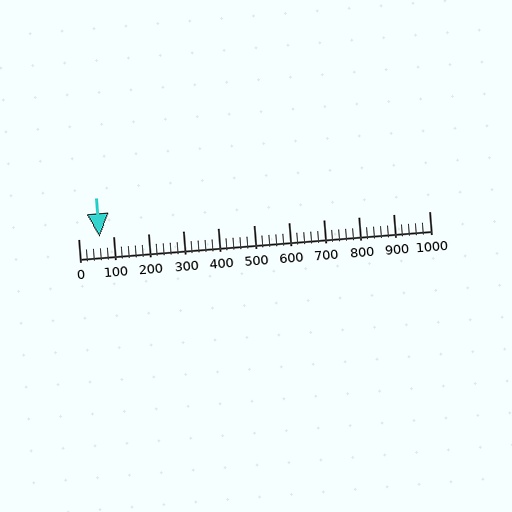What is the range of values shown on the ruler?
The ruler shows values from 0 to 1000.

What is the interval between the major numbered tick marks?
The major tick marks are spaced 100 units apart.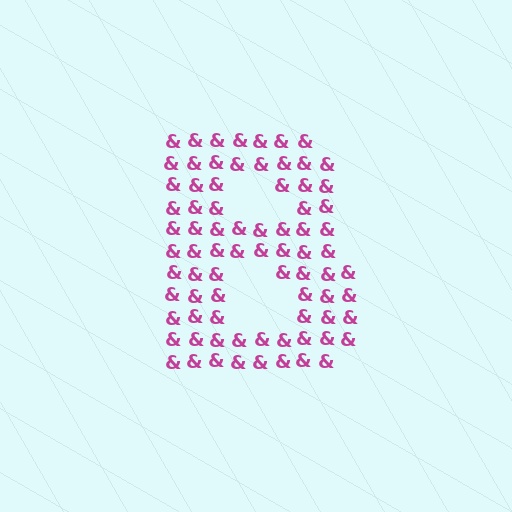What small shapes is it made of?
It is made of small ampersands.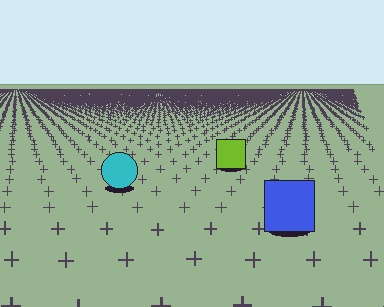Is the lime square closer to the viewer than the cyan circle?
No. The cyan circle is closer — you can tell from the texture gradient: the ground texture is coarser near it.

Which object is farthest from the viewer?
The lime square is farthest from the viewer. It appears smaller and the ground texture around it is denser.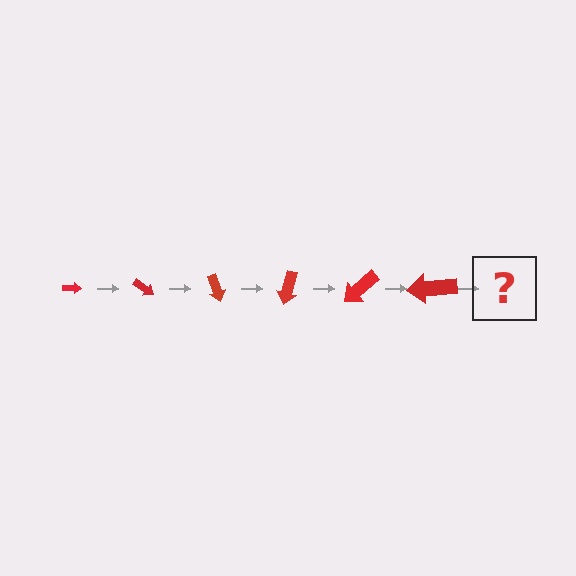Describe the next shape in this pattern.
It should be an arrow, larger than the previous one and rotated 210 degrees from the start.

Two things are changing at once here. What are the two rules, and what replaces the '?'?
The two rules are that the arrow grows larger each step and it rotates 35 degrees each step. The '?' should be an arrow, larger than the previous one and rotated 210 degrees from the start.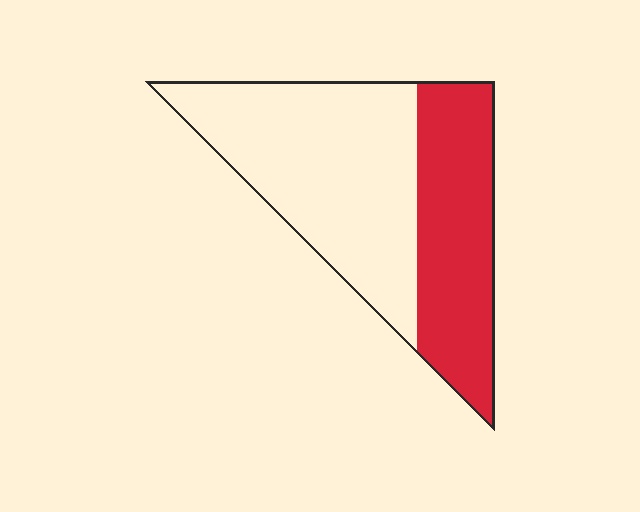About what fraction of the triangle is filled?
About two fifths (2/5).